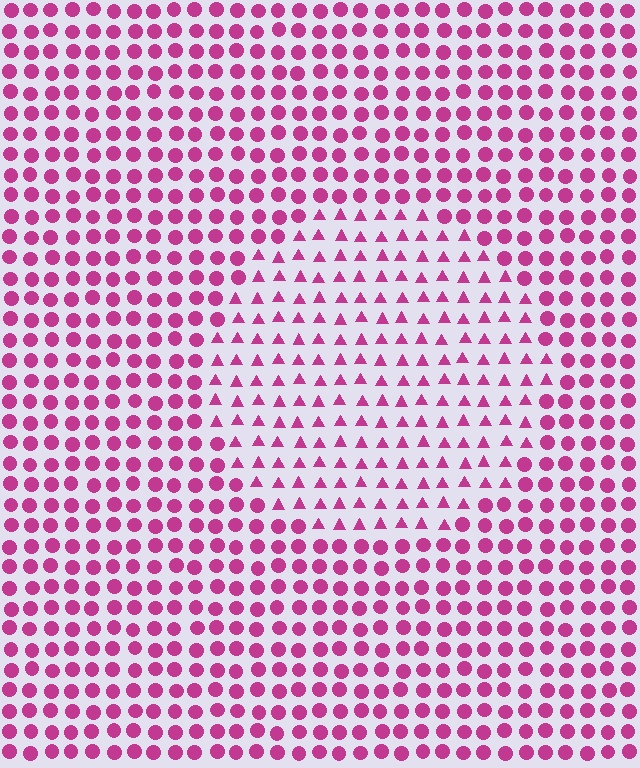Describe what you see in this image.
The image is filled with small magenta elements arranged in a uniform grid. A circle-shaped region contains triangles, while the surrounding area contains circles. The boundary is defined purely by the change in element shape.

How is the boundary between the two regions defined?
The boundary is defined by a change in element shape: triangles inside vs. circles outside. All elements share the same color and spacing.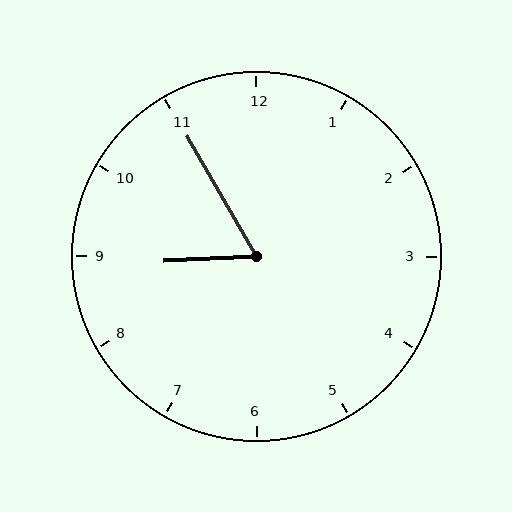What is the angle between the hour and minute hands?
Approximately 62 degrees.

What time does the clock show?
8:55.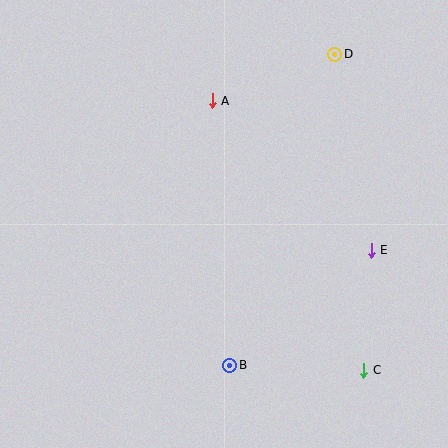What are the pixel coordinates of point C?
Point C is at (364, 370).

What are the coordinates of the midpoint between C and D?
The midpoint between C and D is at (349, 212).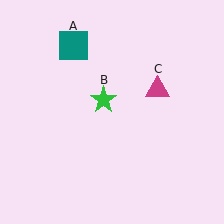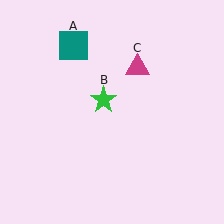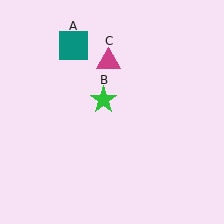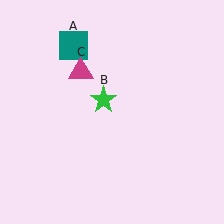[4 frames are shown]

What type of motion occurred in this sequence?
The magenta triangle (object C) rotated counterclockwise around the center of the scene.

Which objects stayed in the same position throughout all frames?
Teal square (object A) and green star (object B) remained stationary.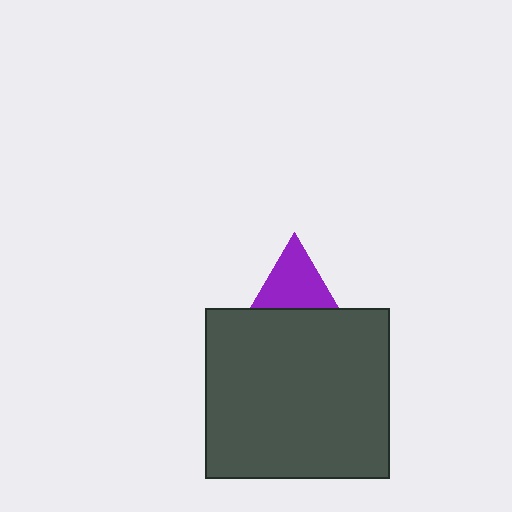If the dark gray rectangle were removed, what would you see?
You would see the complete purple triangle.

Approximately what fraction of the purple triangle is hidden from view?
Roughly 56% of the purple triangle is hidden behind the dark gray rectangle.